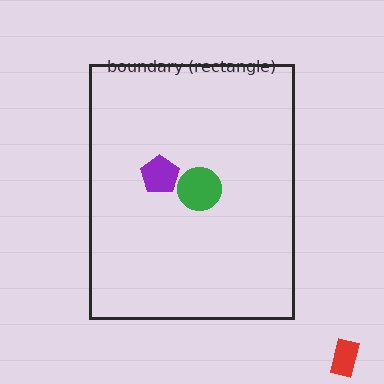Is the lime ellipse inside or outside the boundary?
Inside.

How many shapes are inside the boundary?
3 inside, 1 outside.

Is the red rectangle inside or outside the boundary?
Outside.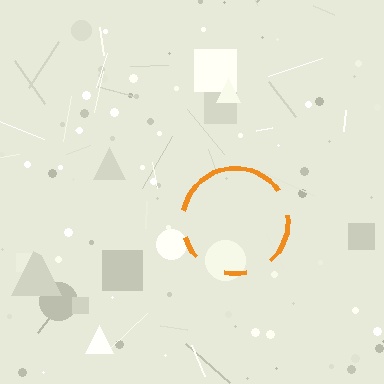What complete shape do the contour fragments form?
The contour fragments form a circle.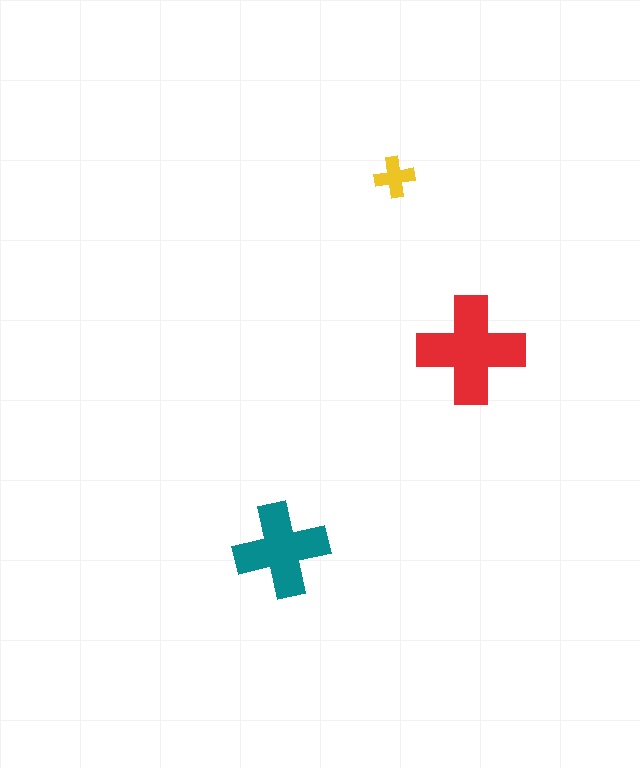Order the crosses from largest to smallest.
the red one, the teal one, the yellow one.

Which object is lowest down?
The teal cross is bottommost.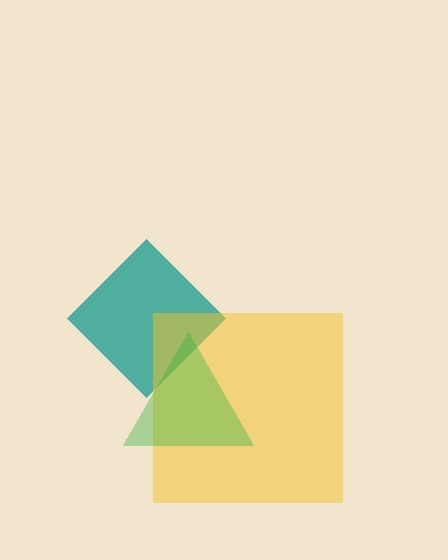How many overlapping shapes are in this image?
There are 3 overlapping shapes in the image.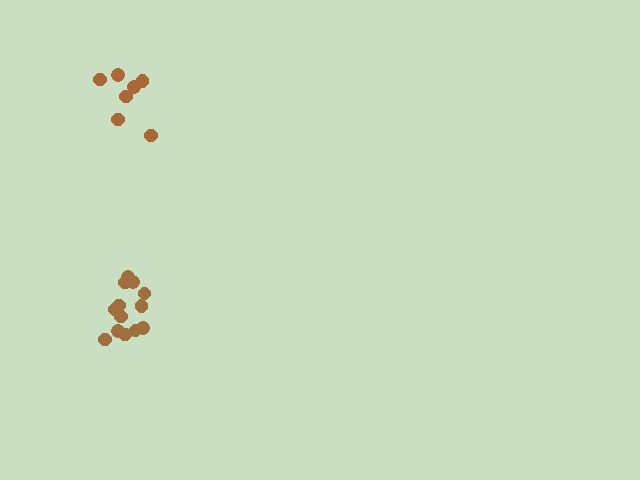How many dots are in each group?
Group 1: 7 dots, Group 2: 13 dots (20 total).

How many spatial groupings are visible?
There are 2 spatial groupings.